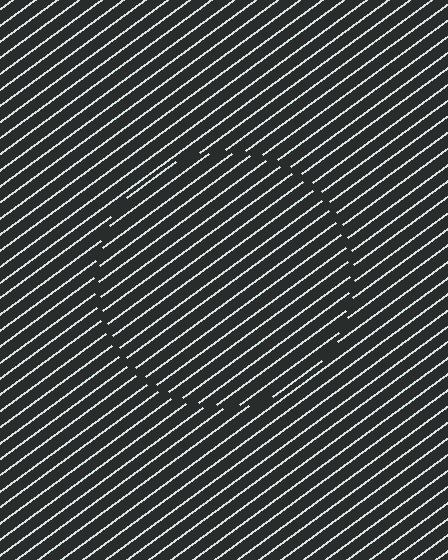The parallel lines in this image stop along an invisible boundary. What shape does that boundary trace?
An illusory circle. The interior of the shape contains the same grating, shifted by half a period — the contour is defined by the phase discontinuity where line-ends from the inner and outer gratings abut.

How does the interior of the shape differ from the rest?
The interior of the shape contains the same grating, shifted by half a period — the contour is defined by the phase discontinuity where line-ends from the inner and outer gratings abut.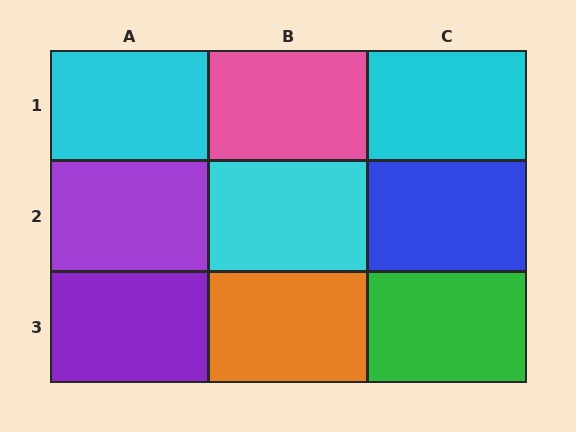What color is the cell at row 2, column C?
Blue.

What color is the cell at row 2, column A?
Purple.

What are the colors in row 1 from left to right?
Cyan, pink, cyan.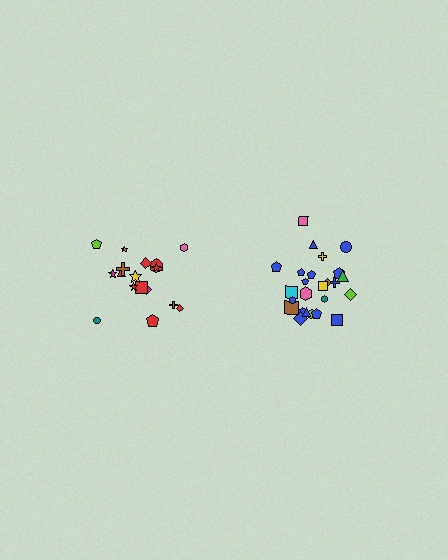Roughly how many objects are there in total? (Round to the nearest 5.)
Roughly 45 objects in total.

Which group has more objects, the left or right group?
The right group.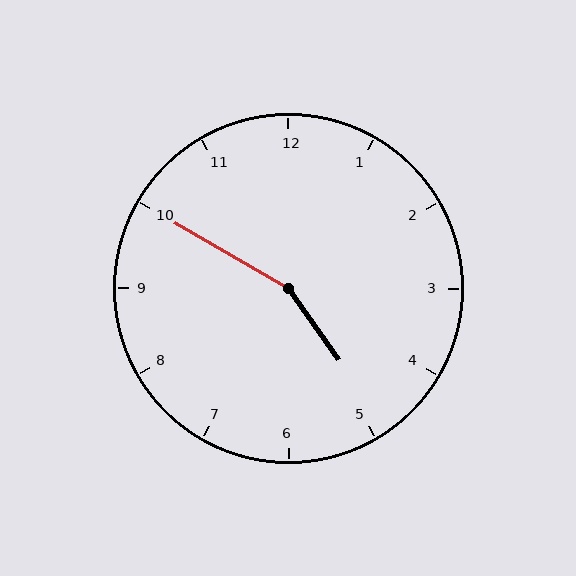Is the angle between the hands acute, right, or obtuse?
It is obtuse.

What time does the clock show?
4:50.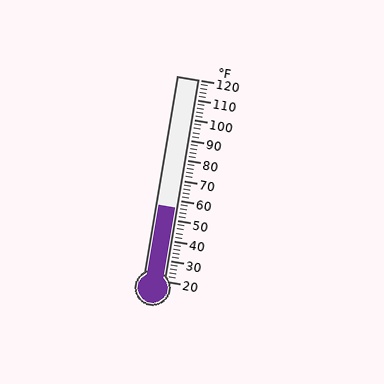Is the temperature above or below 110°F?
The temperature is below 110°F.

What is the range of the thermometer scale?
The thermometer scale ranges from 20°F to 120°F.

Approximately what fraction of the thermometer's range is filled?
The thermometer is filled to approximately 35% of its range.